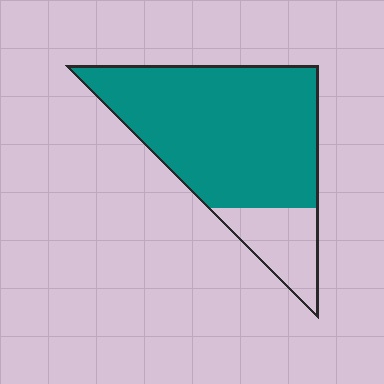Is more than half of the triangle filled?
Yes.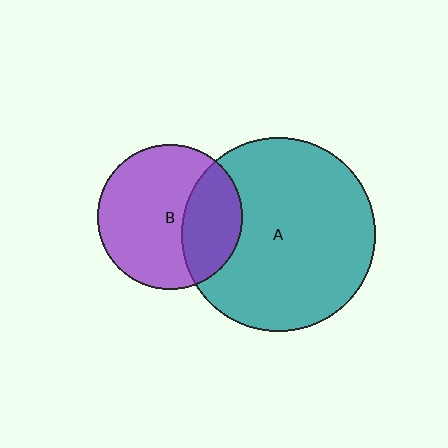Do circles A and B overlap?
Yes.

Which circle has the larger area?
Circle A (teal).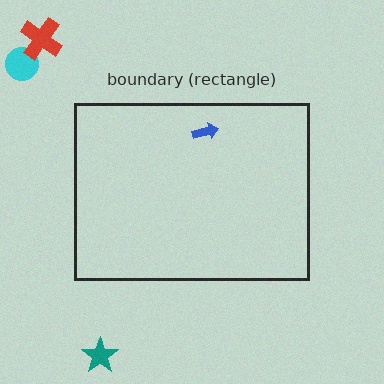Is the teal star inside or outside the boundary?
Outside.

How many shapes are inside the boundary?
1 inside, 3 outside.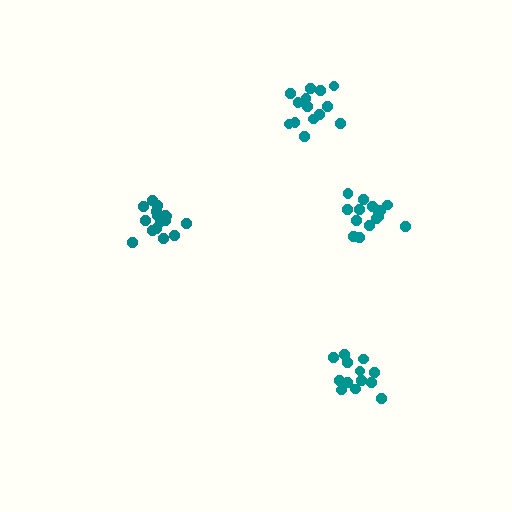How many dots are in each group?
Group 1: 13 dots, Group 2: 15 dots, Group 3: 15 dots, Group 4: 16 dots (59 total).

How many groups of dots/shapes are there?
There are 4 groups.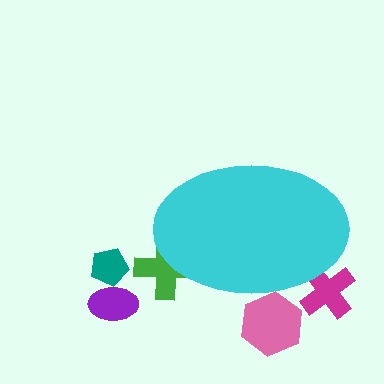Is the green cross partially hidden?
Yes, the green cross is partially hidden behind the cyan ellipse.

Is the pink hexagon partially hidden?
Yes, the pink hexagon is partially hidden behind the cyan ellipse.